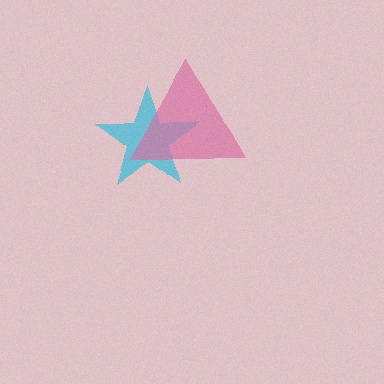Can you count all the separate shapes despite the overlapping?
Yes, there are 2 separate shapes.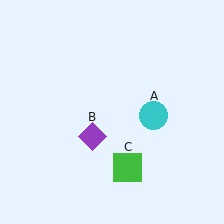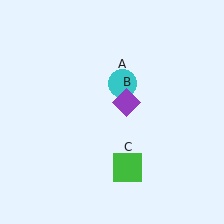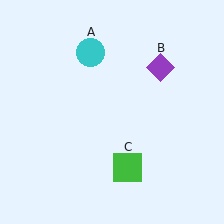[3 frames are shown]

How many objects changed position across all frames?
2 objects changed position: cyan circle (object A), purple diamond (object B).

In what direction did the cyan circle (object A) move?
The cyan circle (object A) moved up and to the left.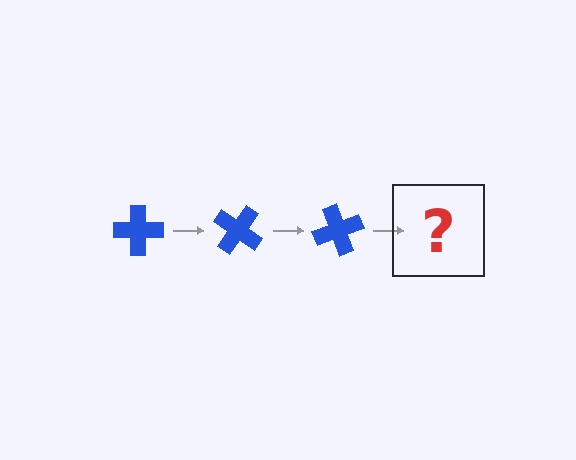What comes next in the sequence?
The next element should be a blue cross rotated 105 degrees.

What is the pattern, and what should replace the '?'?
The pattern is that the cross rotates 35 degrees each step. The '?' should be a blue cross rotated 105 degrees.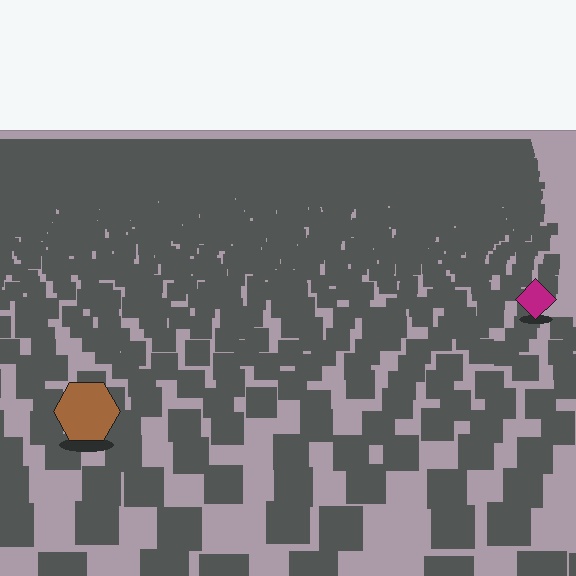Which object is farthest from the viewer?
The magenta diamond is farthest from the viewer. It appears smaller and the ground texture around it is denser.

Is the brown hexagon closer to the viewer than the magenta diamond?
Yes. The brown hexagon is closer — you can tell from the texture gradient: the ground texture is coarser near it.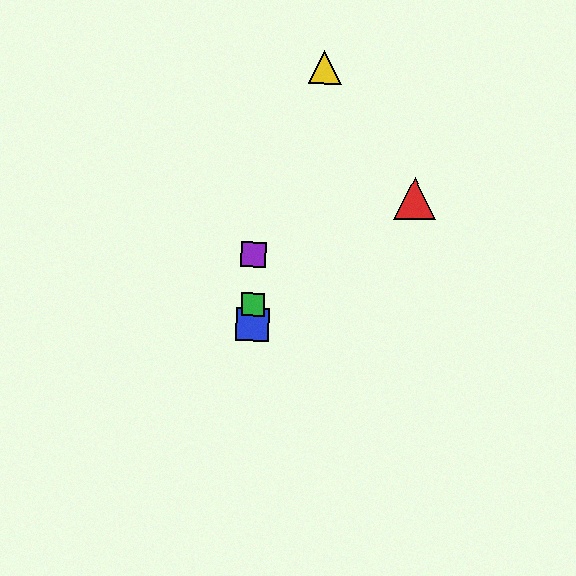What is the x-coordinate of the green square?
The green square is at x≈253.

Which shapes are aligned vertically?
The blue square, the green square, the purple square are aligned vertically.